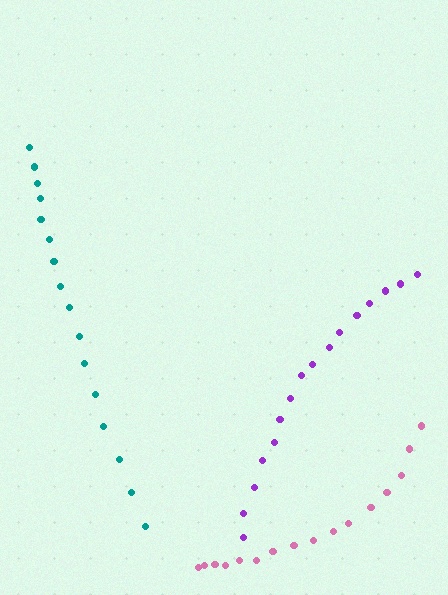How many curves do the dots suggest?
There are 3 distinct paths.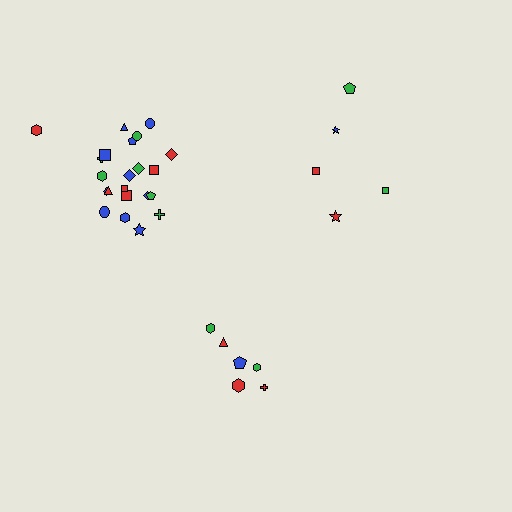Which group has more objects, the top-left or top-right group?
The top-left group.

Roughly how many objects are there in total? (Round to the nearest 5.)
Roughly 35 objects in total.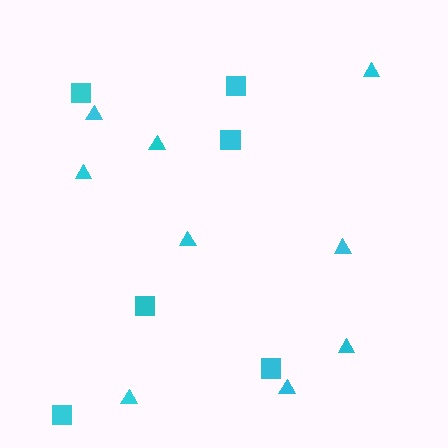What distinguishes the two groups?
There are 2 groups: one group of triangles (9) and one group of squares (6).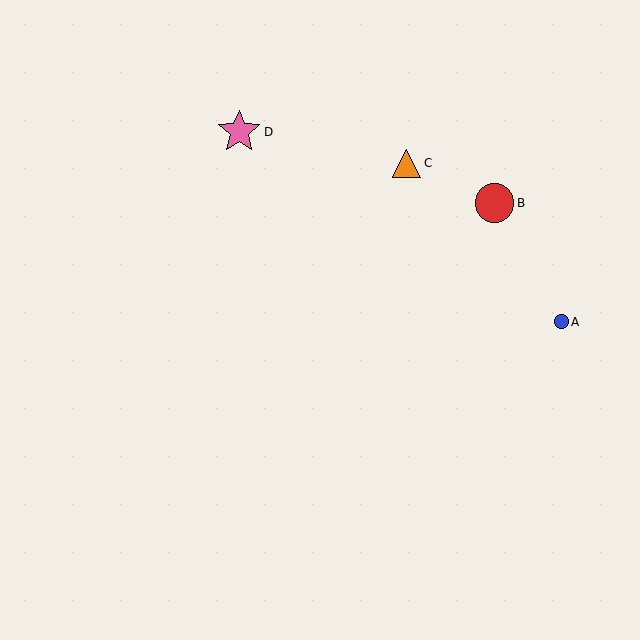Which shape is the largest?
The pink star (labeled D) is the largest.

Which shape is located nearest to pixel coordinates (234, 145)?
The pink star (labeled D) at (239, 132) is nearest to that location.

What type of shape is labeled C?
Shape C is an orange triangle.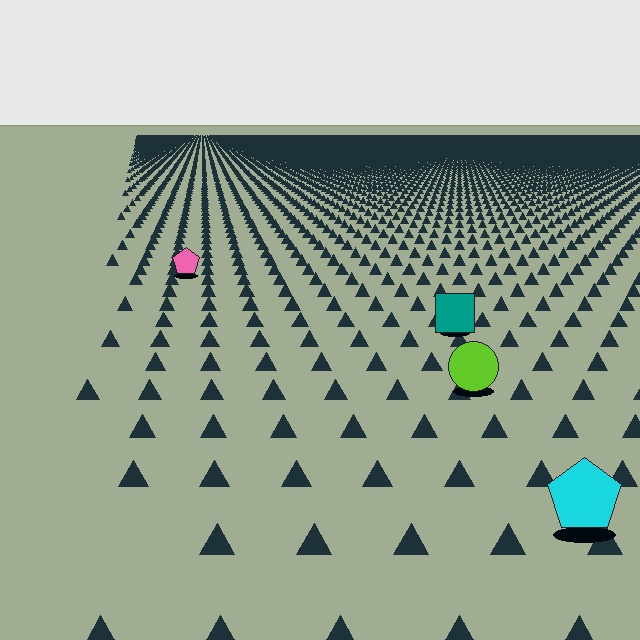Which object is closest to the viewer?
The cyan pentagon is closest. The texture marks near it are larger and more spread out.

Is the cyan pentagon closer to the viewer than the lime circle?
Yes. The cyan pentagon is closer — you can tell from the texture gradient: the ground texture is coarser near it.